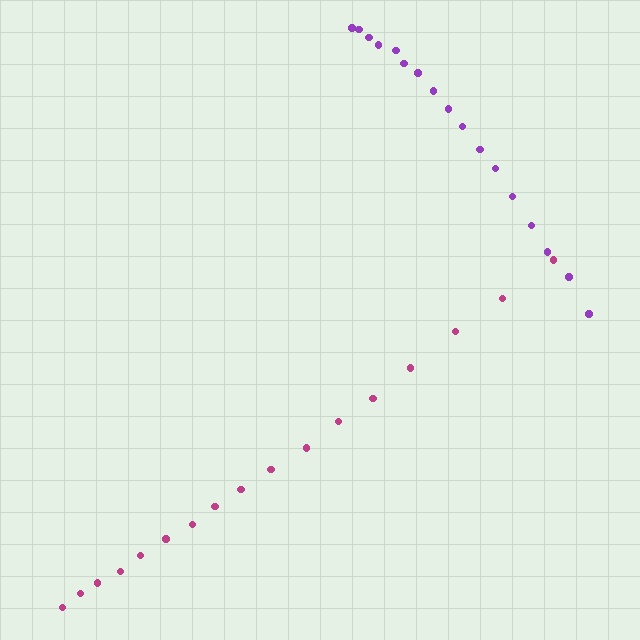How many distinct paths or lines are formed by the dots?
There are 2 distinct paths.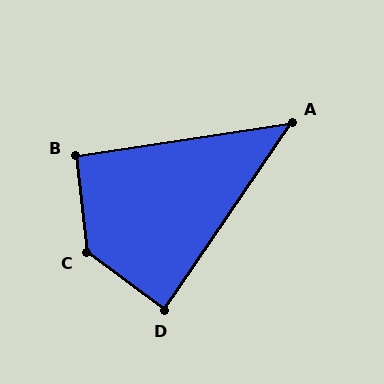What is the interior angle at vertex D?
Approximately 88 degrees (approximately right).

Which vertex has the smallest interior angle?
A, at approximately 47 degrees.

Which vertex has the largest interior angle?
C, at approximately 133 degrees.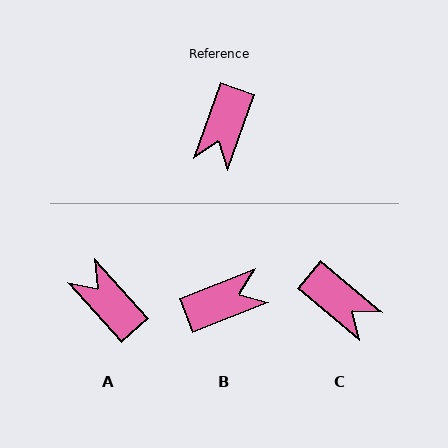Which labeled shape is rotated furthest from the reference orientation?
B, about 130 degrees away.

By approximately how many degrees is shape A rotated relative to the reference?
Approximately 119 degrees clockwise.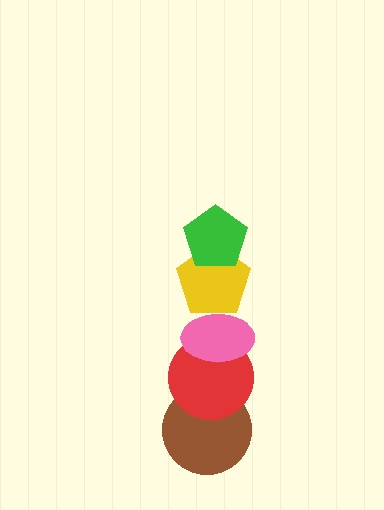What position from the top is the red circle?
The red circle is 4th from the top.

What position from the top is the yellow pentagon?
The yellow pentagon is 2nd from the top.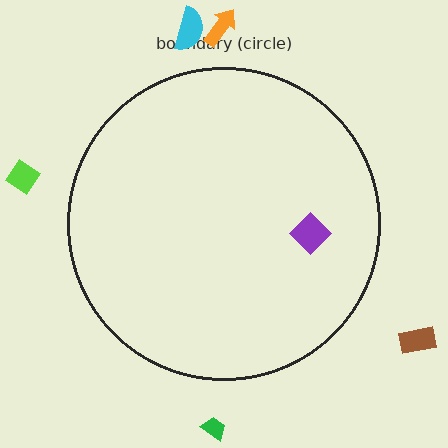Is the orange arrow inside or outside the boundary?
Outside.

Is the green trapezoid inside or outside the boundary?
Outside.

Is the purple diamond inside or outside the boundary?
Inside.